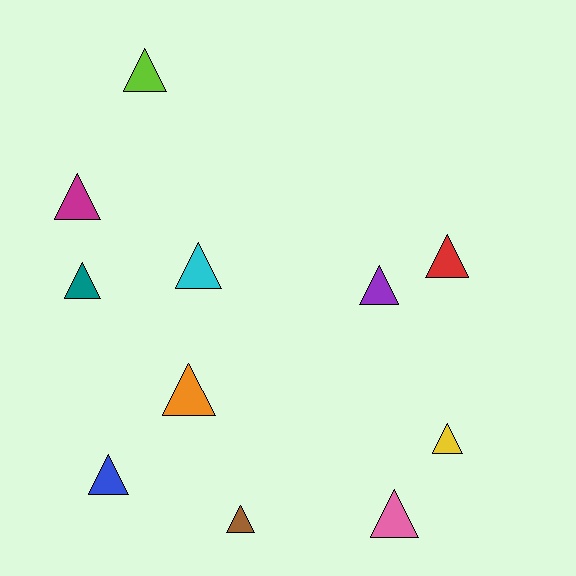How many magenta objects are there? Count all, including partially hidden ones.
There is 1 magenta object.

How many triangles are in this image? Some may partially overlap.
There are 11 triangles.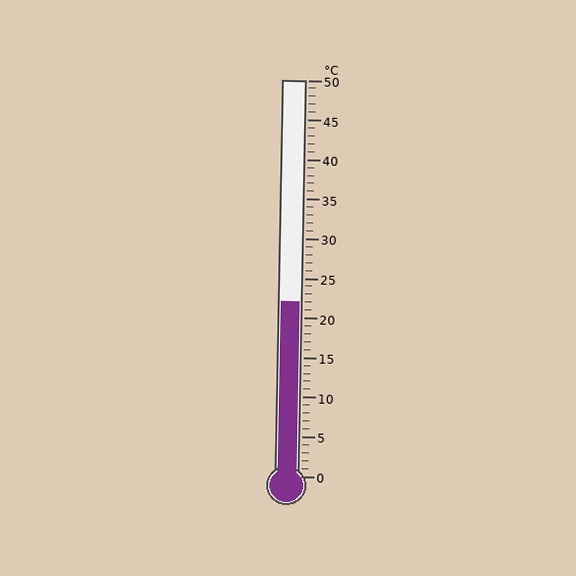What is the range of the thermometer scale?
The thermometer scale ranges from 0°C to 50°C.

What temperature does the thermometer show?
The thermometer shows approximately 22°C.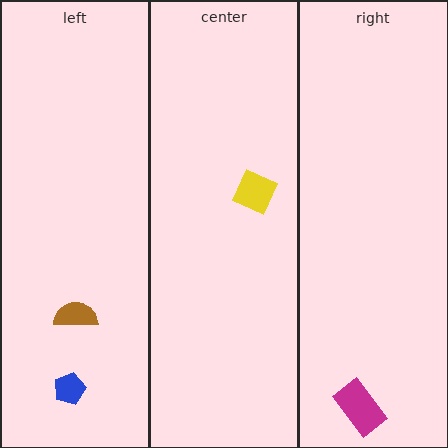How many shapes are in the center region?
1.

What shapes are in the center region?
The yellow square.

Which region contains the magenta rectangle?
The right region.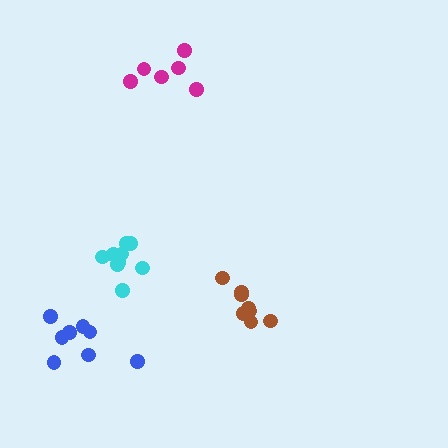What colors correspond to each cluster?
The clusters are colored: magenta, cyan, blue, brown.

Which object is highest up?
The magenta cluster is topmost.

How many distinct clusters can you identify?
There are 4 distinct clusters.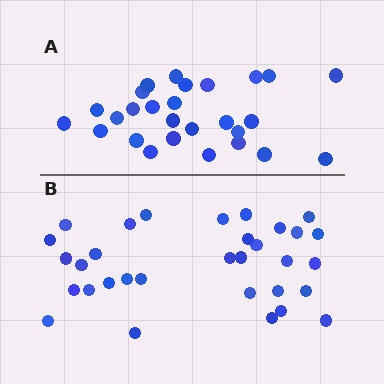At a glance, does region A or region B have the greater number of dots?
Region B (the bottom region) has more dots.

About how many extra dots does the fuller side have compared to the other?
Region B has about 5 more dots than region A.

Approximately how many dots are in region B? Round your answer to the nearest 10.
About 30 dots. (The exact count is 32, which rounds to 30.)